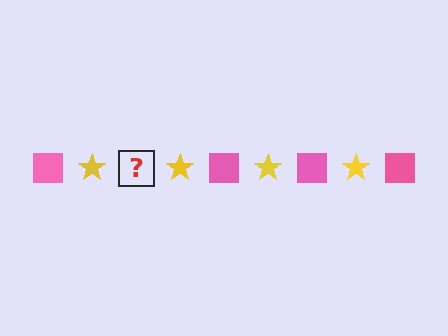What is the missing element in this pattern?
The missing element is a pink square.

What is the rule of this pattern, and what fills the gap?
The rule is that the pattern alternates between pink square and yellow star. The gap should be filled with a pink square.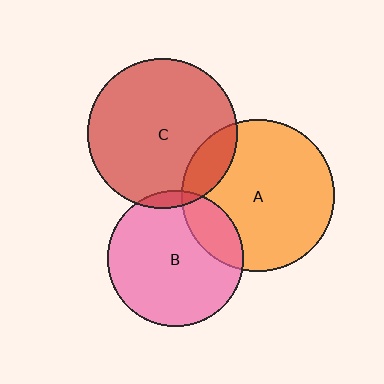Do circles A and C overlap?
Yes.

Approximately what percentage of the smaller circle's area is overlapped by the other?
Approximately 15%.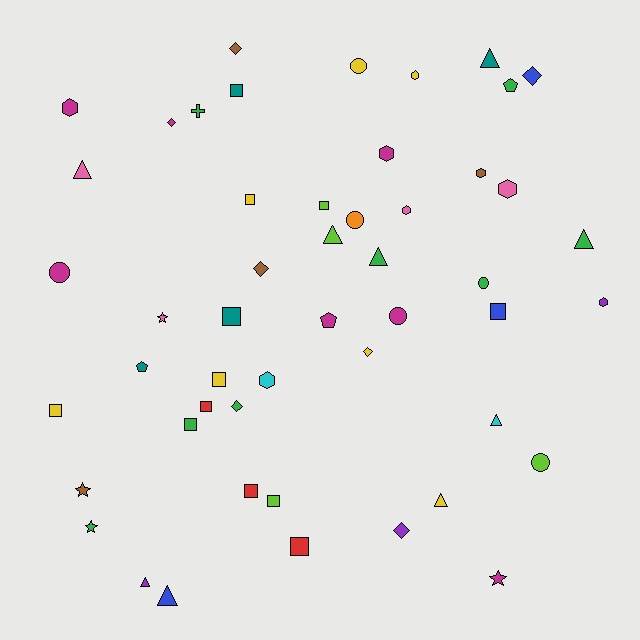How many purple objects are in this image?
There are 3 purple objects.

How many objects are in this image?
There are 50 objects.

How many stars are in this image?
There are 4 stars.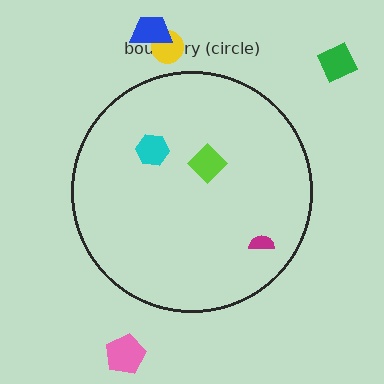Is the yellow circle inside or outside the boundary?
Outside.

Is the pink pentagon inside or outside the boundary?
Outside.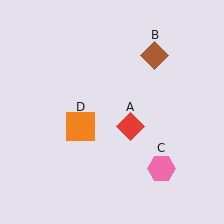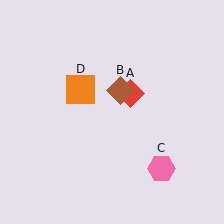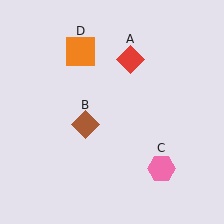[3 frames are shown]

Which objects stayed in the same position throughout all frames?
Pink hexagon (object C) remained stationary.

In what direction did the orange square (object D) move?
The orange square (object D) moved up.